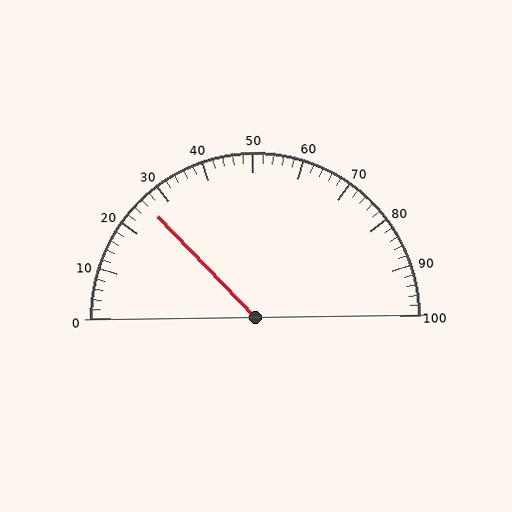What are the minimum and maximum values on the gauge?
The gauge ranges from 0 to 100.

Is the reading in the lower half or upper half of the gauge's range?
The reading is in the lower half of the range (0 to 100).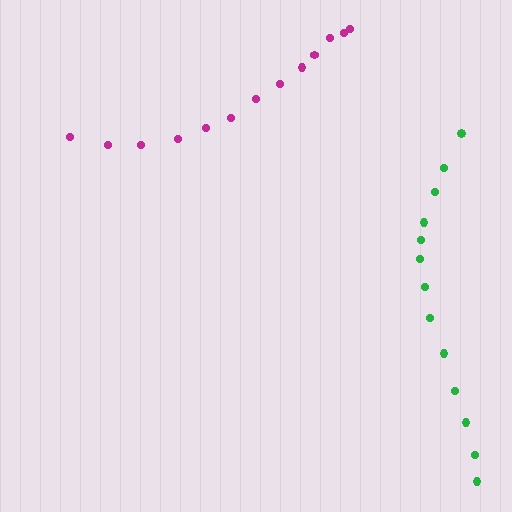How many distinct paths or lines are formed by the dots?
There are 2 distinct paths.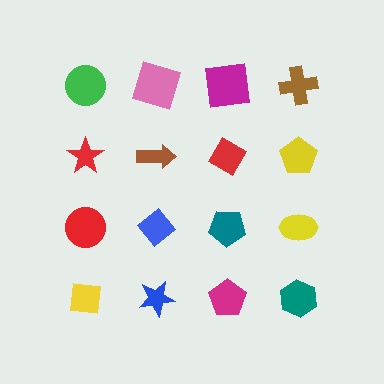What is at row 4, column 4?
A teal hexagon.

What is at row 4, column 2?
A blue star.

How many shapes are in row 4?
4 shapes.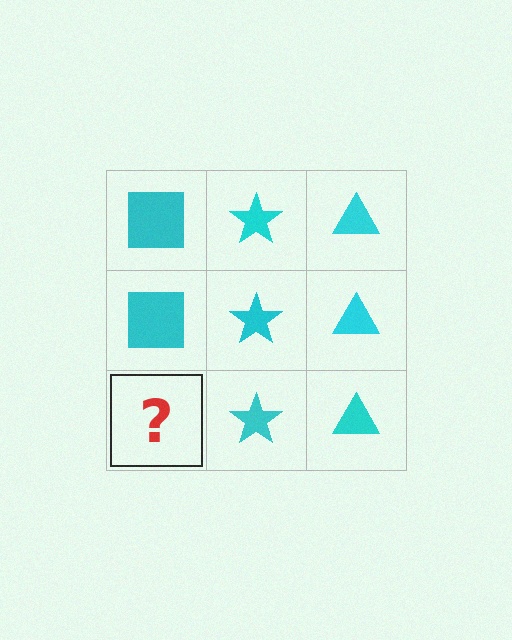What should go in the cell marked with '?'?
The missing cell should contain a cyan square.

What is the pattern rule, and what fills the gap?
The rule is that each column has a consistent shape. The gap should be filled with a cyan square.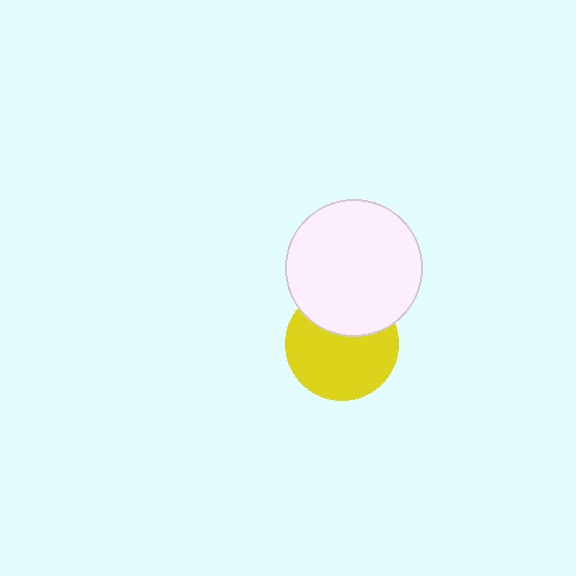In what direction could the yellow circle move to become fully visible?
The yellow circle could move down. That would shift it out from behind the white circle entirely.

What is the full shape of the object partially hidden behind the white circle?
The partially hidden object is a yellow circle.